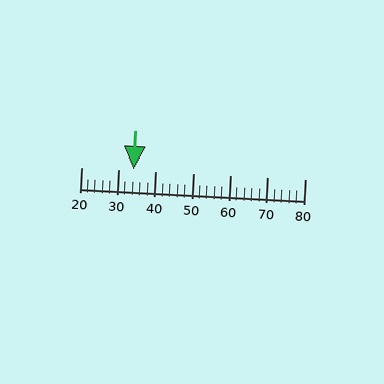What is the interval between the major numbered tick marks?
The major tick marks are spaced 10 units apart.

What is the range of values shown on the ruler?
The ruler shows values from 20 to 80.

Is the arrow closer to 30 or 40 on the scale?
The arrow is closer to 30.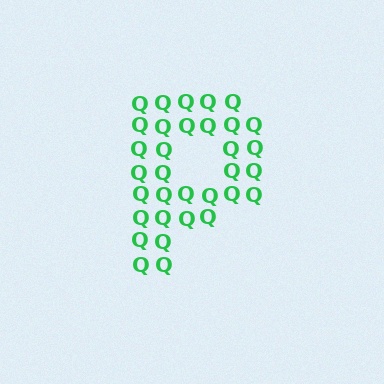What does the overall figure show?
The overall figure shows the letter P.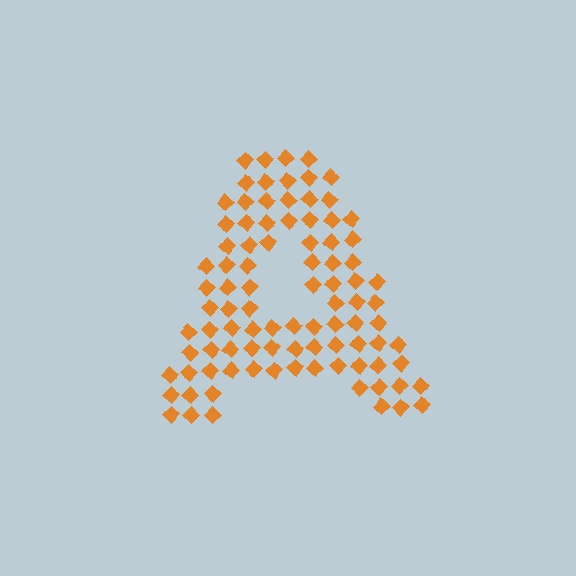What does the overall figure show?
The overall figure shows the letter A.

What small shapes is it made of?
It is made of small diamonds.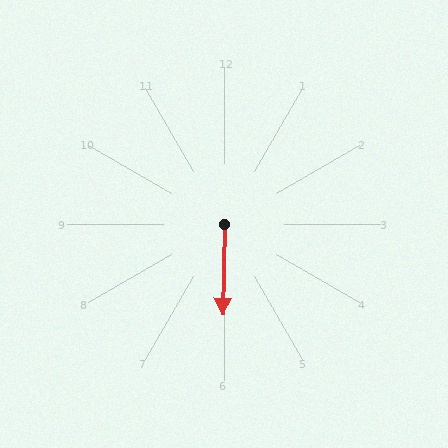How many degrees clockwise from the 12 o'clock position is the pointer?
Approximately 181 degrees.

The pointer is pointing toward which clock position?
Roughly 6 o'clock.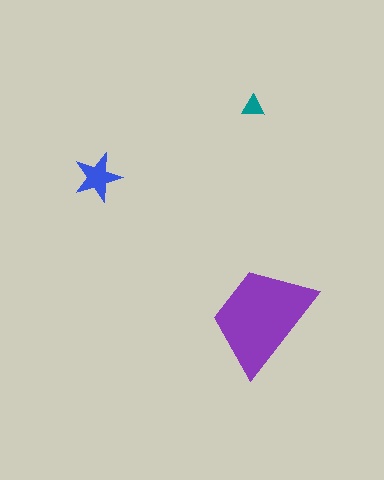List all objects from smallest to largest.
The teal triangle, the blue star, the purple trapezoid.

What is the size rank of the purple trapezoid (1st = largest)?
1st.